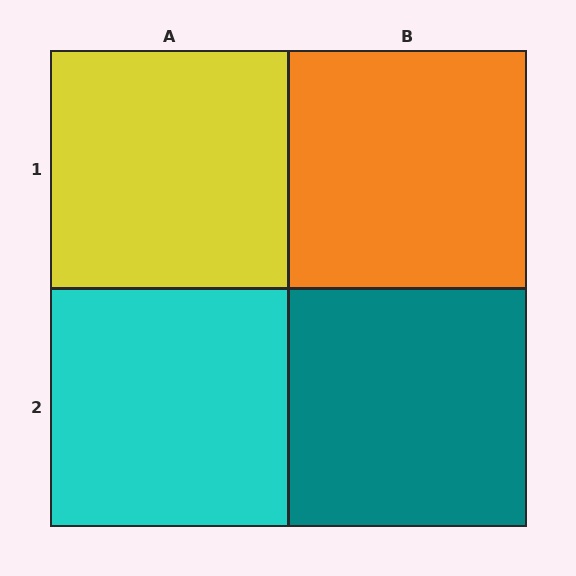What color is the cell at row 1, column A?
Yellow.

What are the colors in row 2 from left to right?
Cyan, teal.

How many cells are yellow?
1 cell is yellow.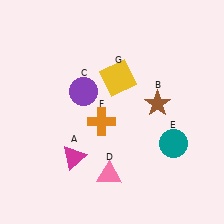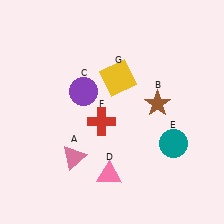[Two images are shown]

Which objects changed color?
A changed from magenta to pink. F changed from orange to red.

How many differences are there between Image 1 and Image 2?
There are 2 differences between the two images.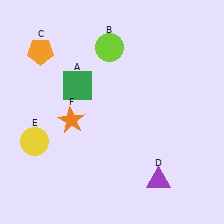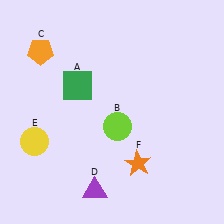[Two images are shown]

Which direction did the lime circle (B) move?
The lime circle (B) moved down.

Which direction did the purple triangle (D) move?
The purple triangle (D) moved left.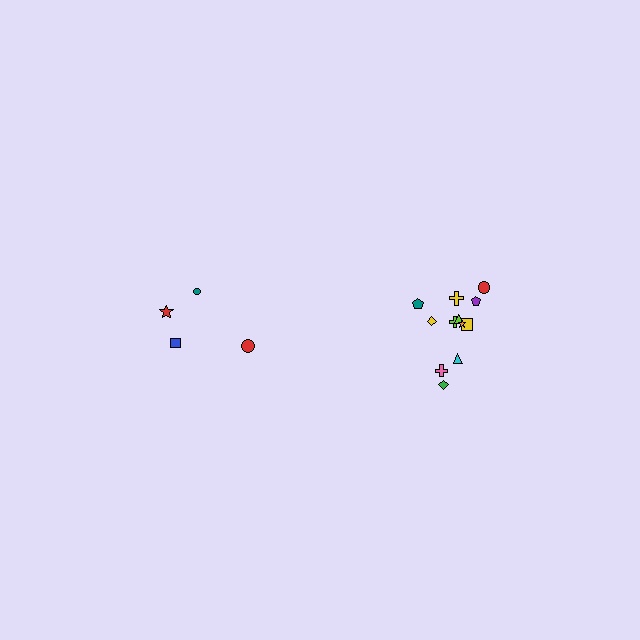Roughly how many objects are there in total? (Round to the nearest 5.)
Roughly 15 objects in total.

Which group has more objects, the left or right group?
The right group.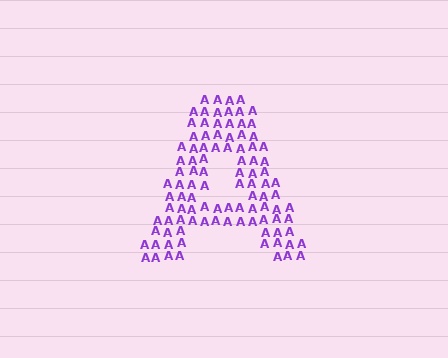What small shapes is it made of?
It is made of small letter A's.